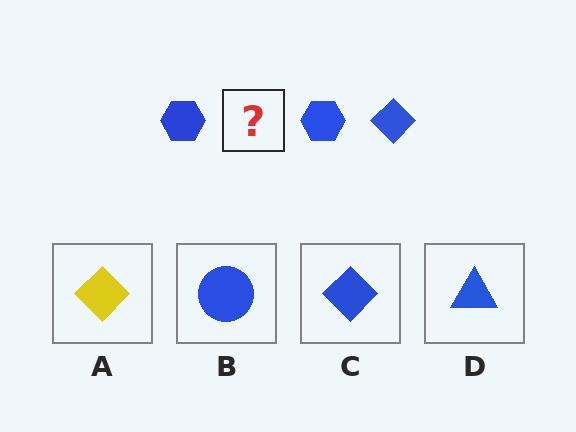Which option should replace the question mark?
Option C.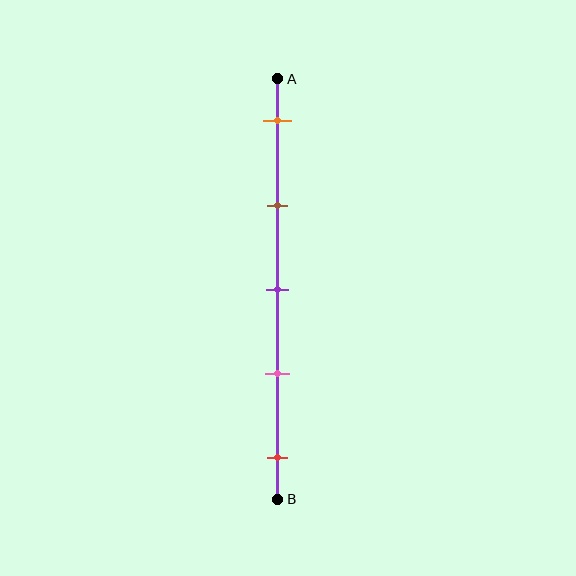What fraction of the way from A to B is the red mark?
The red mark is approximately 90% (0.9) of the way from A to B.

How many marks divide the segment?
There are 5 marks dividing the segment.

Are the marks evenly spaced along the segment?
Yes, the marks are approximately evenly spaced.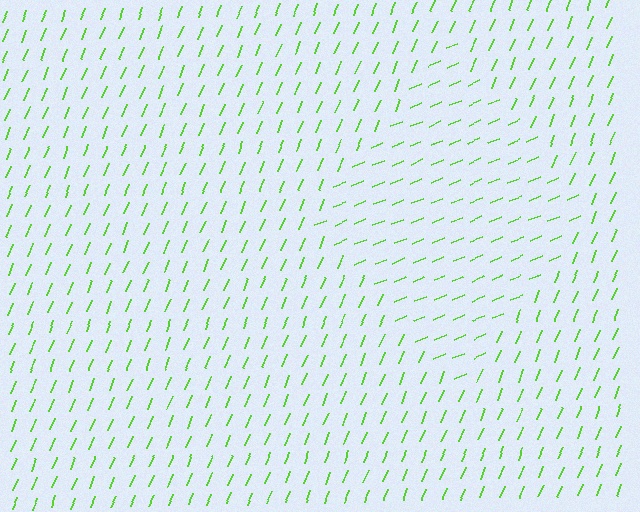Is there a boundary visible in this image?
Yes, there is a texture boundary formed by a change in line orientation.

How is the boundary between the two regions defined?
The boundary is defined purely by a change in line orientation (approximately 45 degrees difference). All lines are the same color and thickness.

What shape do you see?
I see a diamond.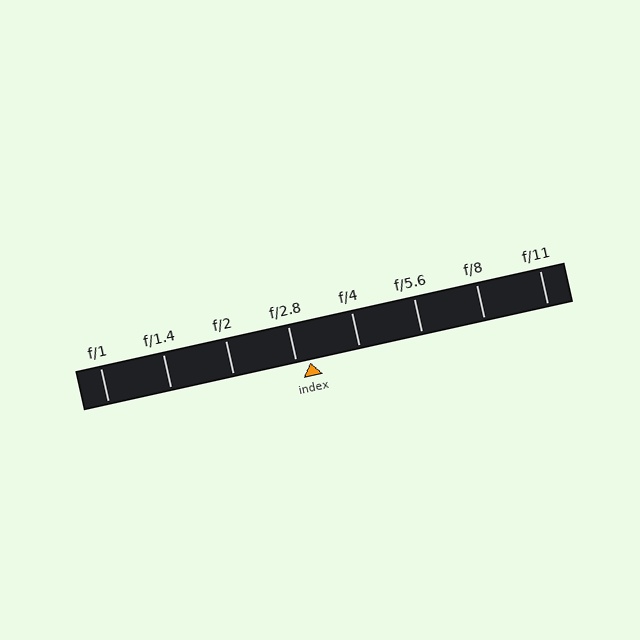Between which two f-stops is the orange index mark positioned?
The index mark is between f/2.8 and f/4.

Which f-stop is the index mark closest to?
The index mark is closest to f/2.8.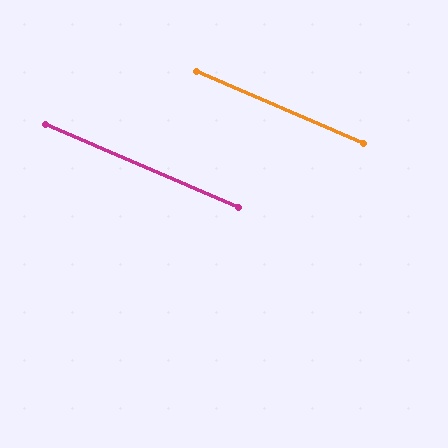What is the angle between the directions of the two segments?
Approximately 0 degrees.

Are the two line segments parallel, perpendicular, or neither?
Parallel — their directions differ by only 0.1°.